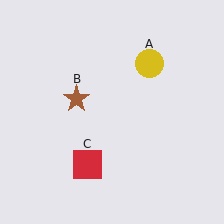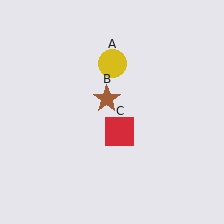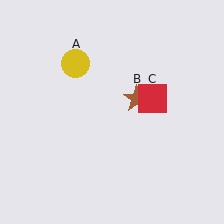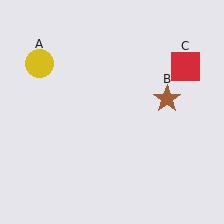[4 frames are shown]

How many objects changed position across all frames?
3 objects changed position: yellow circle (object A), brown star (object B), red square (object C).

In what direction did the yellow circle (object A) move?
The yellow circle (object A) moved left.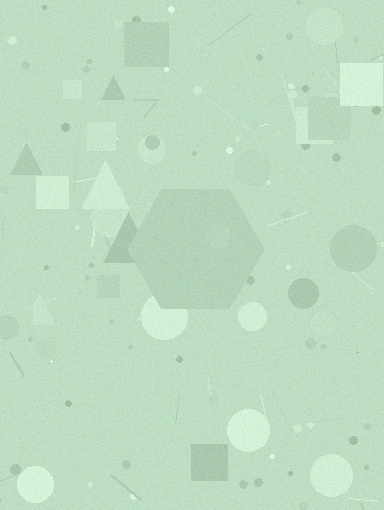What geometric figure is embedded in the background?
A hexagon is embedded in the background.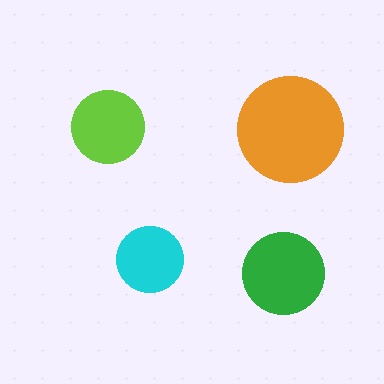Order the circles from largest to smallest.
the orange one, the green one, the lime one, the cyan one.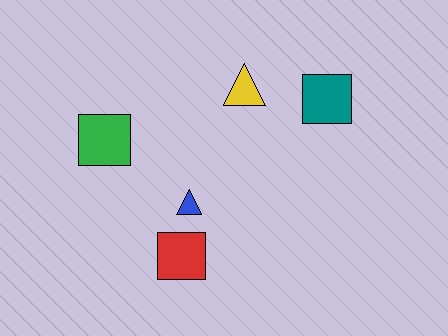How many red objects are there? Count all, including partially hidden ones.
There is 1 red object.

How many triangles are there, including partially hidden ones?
There are 2 triangles.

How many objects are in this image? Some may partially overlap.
There are 5 objects.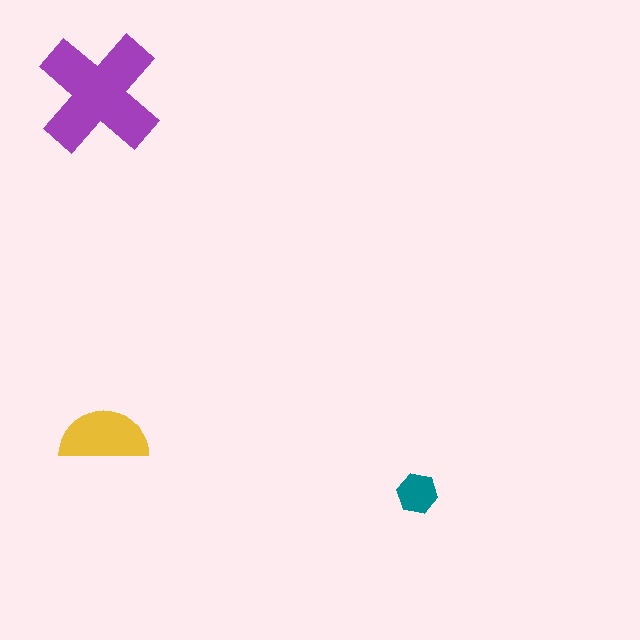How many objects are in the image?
There are 3 objects in the image.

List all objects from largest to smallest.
The purple cross, the yellow semicircle, the teal hexagon.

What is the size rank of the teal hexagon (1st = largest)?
3rd.